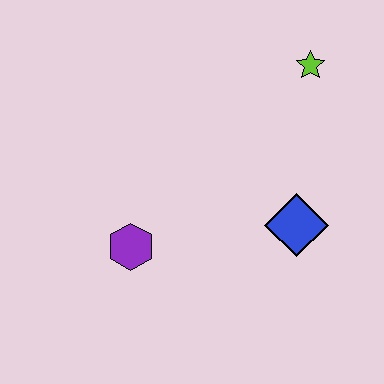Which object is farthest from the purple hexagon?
The lime star is farthest from the purple hexagon.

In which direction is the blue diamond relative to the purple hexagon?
The blue diamond is to the right of the purple hexagon.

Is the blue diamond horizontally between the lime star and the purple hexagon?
Yes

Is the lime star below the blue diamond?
No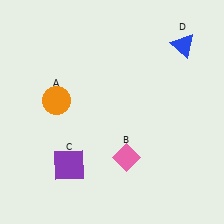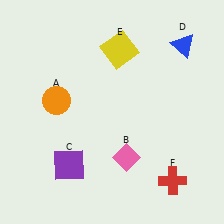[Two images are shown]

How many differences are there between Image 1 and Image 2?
There are 2 differences between the two images.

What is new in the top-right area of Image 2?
A yellow square (E) was added in the top-right area of Image 2.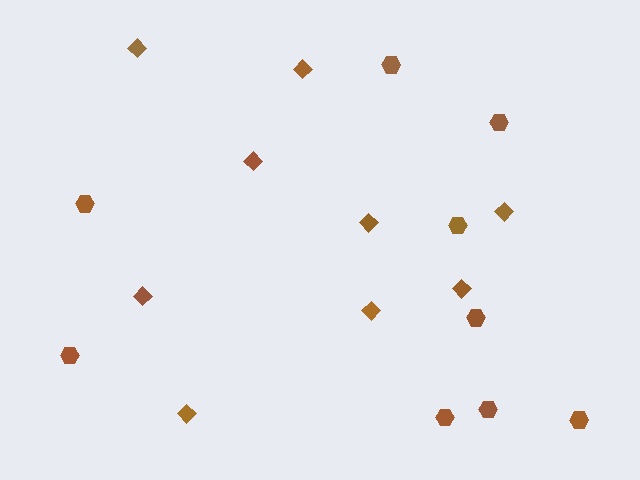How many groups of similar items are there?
There are 2 groups: one group of hexagons (9) and one group of diamonds (9).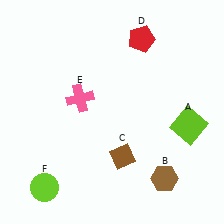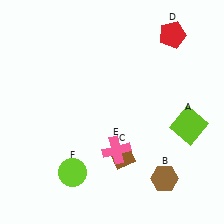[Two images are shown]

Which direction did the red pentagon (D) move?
The red pentagon (D) moved right.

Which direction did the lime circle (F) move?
The lime circle (F) moved right.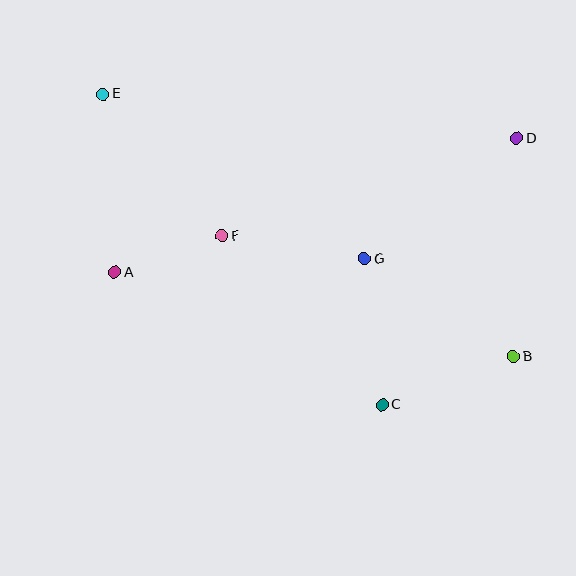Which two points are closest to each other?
Points A and F are closest to each other.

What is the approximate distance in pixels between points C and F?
The distance between C and F is approximately 233 pixels.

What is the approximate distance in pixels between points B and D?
The distance between B and D is approximately 219 pixels.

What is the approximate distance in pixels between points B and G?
The distance between B and G is approximately 178 pixels.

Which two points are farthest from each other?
Points B and E are farthest from each other.